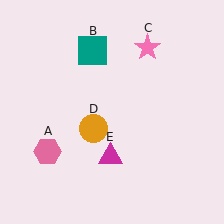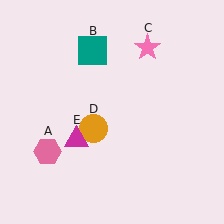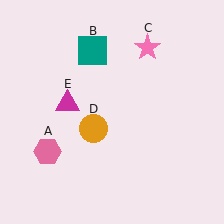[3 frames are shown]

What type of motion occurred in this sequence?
The magenta triangle (object E) rotated clockwise around the center of the scene.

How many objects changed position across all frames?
1 object changed position: magenta triangle (object E).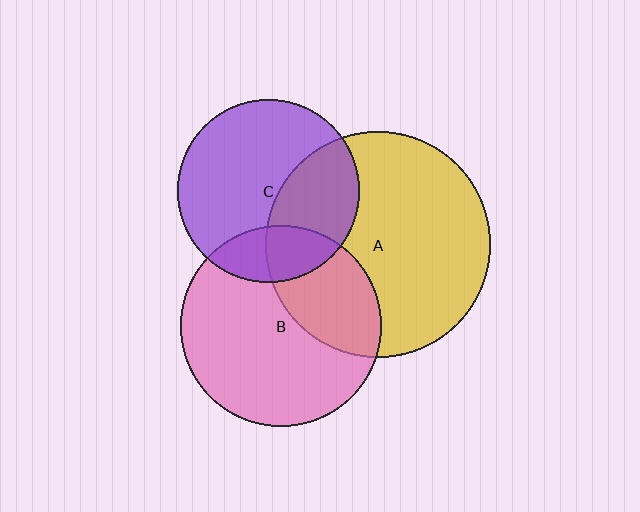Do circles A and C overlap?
Yes.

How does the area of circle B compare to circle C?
Approximately 1.2 times.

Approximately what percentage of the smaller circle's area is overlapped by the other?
Approximately 35%.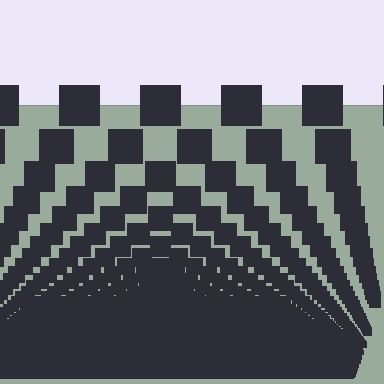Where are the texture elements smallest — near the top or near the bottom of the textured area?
Near the bottom.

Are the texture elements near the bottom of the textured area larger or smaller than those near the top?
Smaller. The gradient is inverted — elements near the bottom are smaller and denser.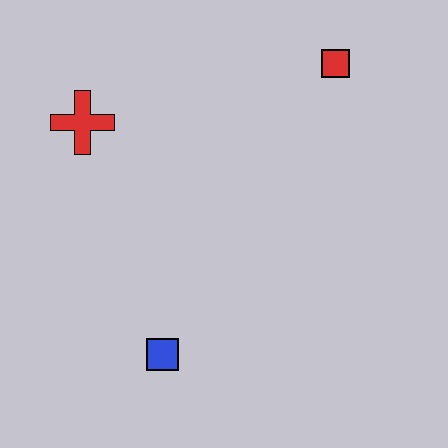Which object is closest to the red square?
The red cross is closest to the red square.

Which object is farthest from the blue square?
The red square is farthest from the blue square.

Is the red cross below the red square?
Yes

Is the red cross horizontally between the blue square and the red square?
No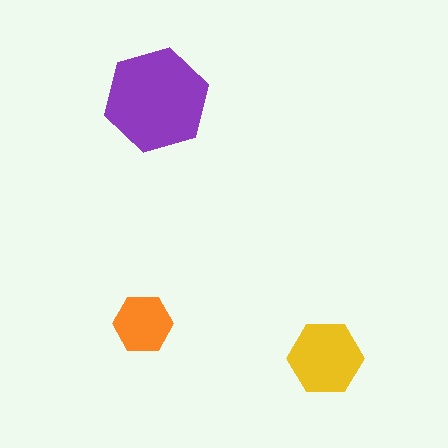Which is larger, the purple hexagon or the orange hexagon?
The purple one.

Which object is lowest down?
The yellow hexagon is bottommost.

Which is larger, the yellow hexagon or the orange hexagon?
The yellow one.